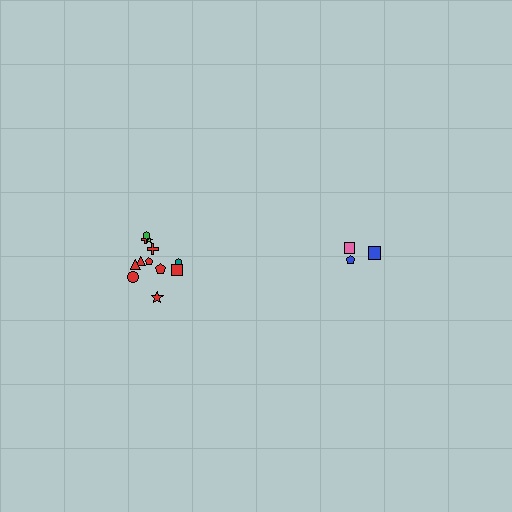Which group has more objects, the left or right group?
The left group.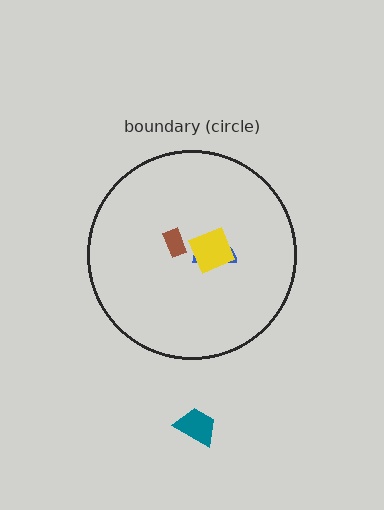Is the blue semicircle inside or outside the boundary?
Inside.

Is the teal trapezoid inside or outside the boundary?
Outside.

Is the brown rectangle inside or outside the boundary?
Inside.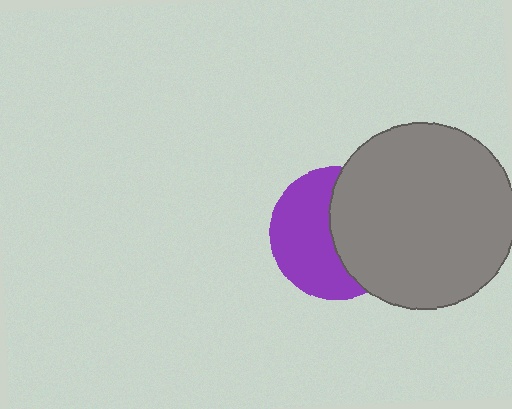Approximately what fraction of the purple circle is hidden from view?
Roughly 48% of the purple circle is hidden behind the gray circle.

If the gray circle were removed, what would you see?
You would see the complete purple circle.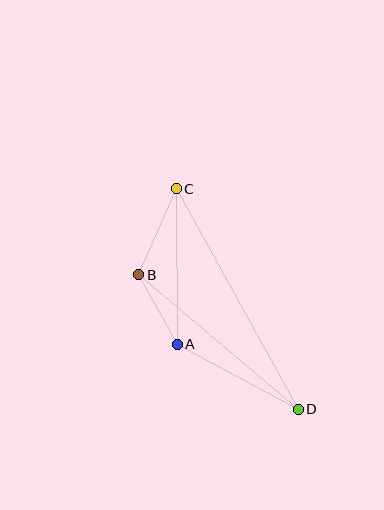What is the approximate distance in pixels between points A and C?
The distance between A and C is approximately 155 pixels.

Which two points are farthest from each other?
Points C and D are farthest from each other.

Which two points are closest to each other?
Points A and B are closest to each other.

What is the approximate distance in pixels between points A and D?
The distance between A and D is approximately 138 pixels.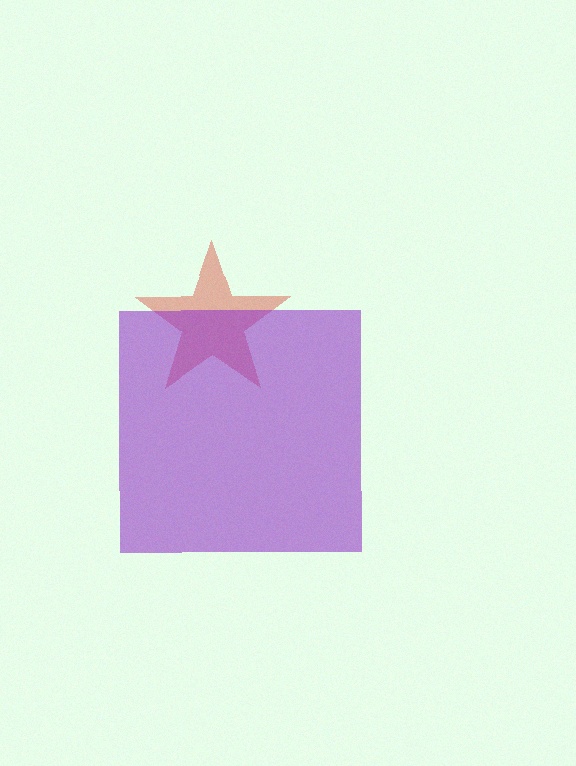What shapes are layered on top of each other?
The layered shapes are: a red star, a purple square.